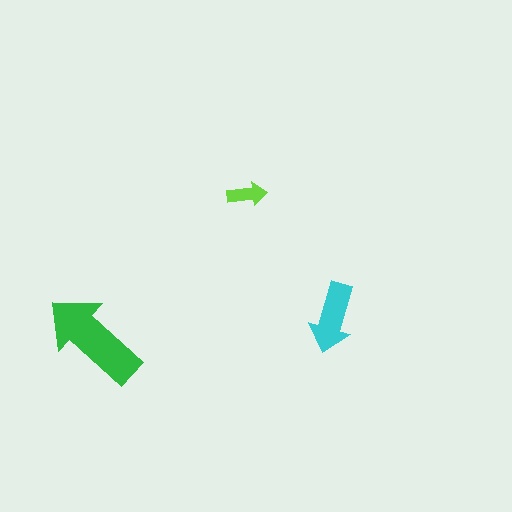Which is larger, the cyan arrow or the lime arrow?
The cyan one.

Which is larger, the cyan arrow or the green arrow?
The green one.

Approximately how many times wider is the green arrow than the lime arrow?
About 2.5 times wider.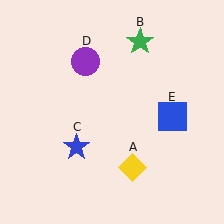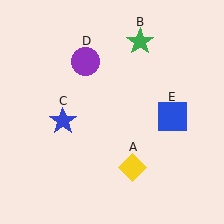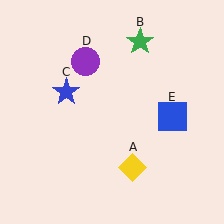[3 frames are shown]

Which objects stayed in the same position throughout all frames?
Yellow diamond (object A) and green star (object B) and purple circle (object D) and blue square (object E) remained stationary.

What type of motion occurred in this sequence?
The blue star (object C) rotated clockwise around the center of the scene.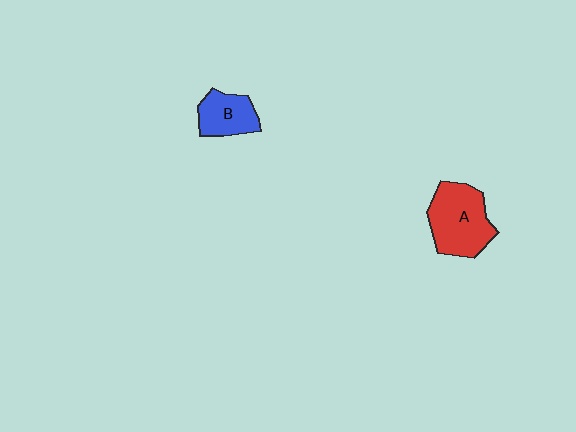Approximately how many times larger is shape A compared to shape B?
Approximately 1.7 times.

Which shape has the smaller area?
Shape B (blue).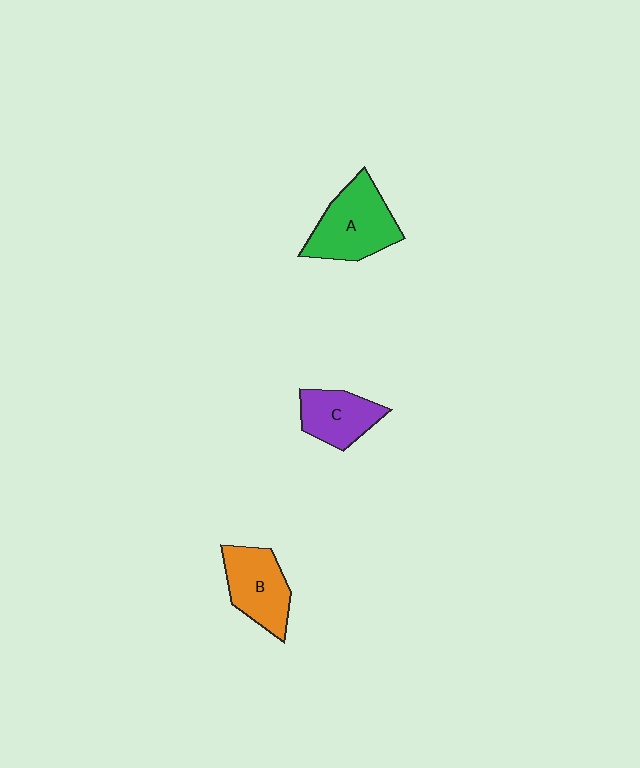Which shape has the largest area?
Shape A (green).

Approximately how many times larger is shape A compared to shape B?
Approximately 1.2 times.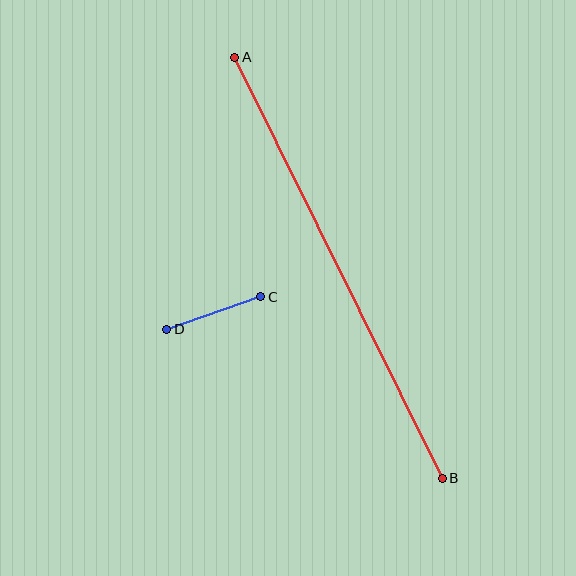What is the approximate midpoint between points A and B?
The midpoint is at approximately (339, 268) pixels.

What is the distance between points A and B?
The distance is approximately 470 pixels.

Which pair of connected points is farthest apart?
Points A and B are farthest apart.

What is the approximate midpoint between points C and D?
The midpoint is at approximately (214, 313) pixels.